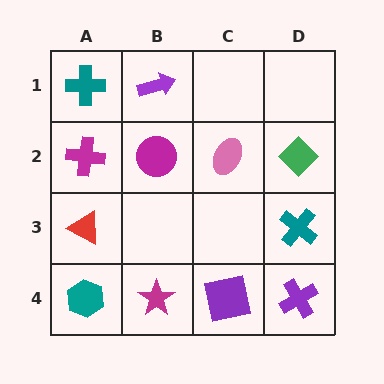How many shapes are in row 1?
2 shapes.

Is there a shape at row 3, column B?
No, that cell is empty.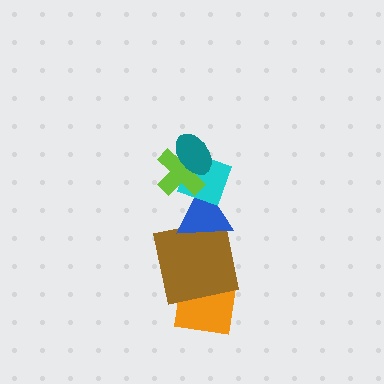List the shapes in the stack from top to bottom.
From top to bottom: the teal ellipse, the lime cross, the cyan diamond, the blue triangle, the brown square, the orange square.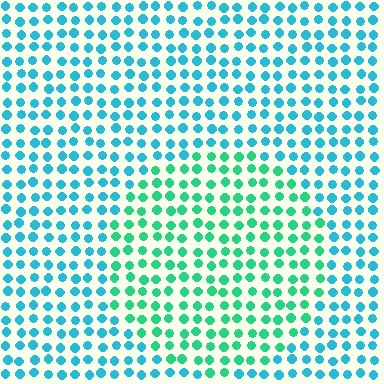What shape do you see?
I see a circle.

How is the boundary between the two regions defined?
The boundary is defined purely by a slight shift in hue (about 38 degrees). Spacing, size, and orientation are identical on both sides.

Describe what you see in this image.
The image is filled with small cyan elements in a uniform arrangement. A circle-shaped region is visible where the elements are tinted to a slightly different hue, forming a subtle color boundary.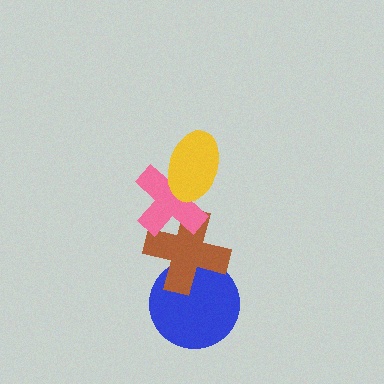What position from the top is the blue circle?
The blue circle is 4th from the top.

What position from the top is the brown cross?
The brown cross is 3rd from the top.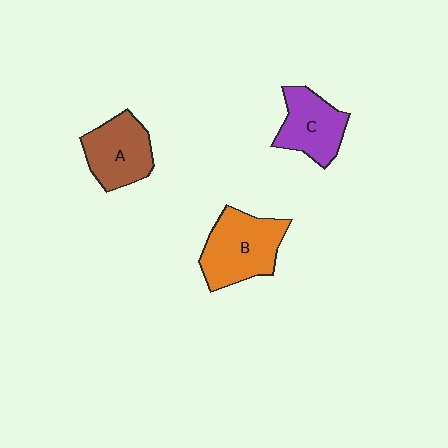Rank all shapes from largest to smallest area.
From largest to smallest: B (orange), A (brown), C (purple).